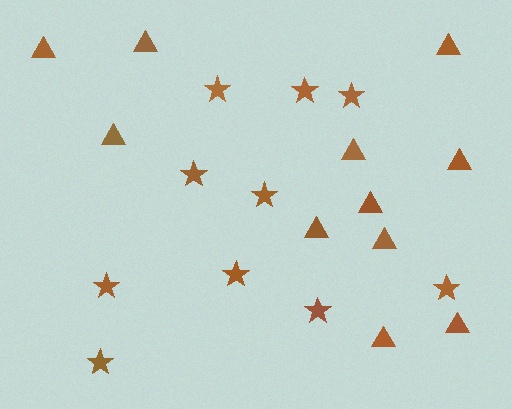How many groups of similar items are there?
There are 2 groups: one group of triangles (11) and one group of stars (10).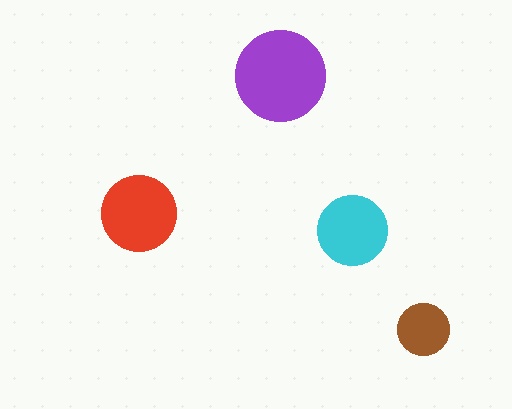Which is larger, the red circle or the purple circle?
The purple one.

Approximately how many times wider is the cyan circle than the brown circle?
About 1.5 times wider.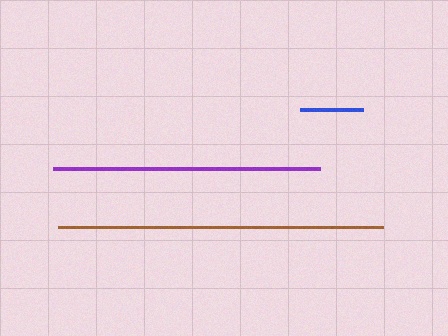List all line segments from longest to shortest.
From longest to shortest: brown, purple, blue.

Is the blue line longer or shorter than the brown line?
The brown line is longer than the blue line.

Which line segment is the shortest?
The blue line is the shortest at approximately 63 pixels.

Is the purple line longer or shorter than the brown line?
The brown line is longer than the purple line.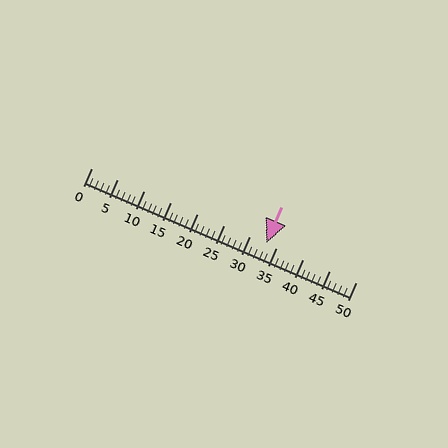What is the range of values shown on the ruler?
The ruler shows values from 0 to 50.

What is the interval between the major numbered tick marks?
The major tick marks are spaced 5 units apart.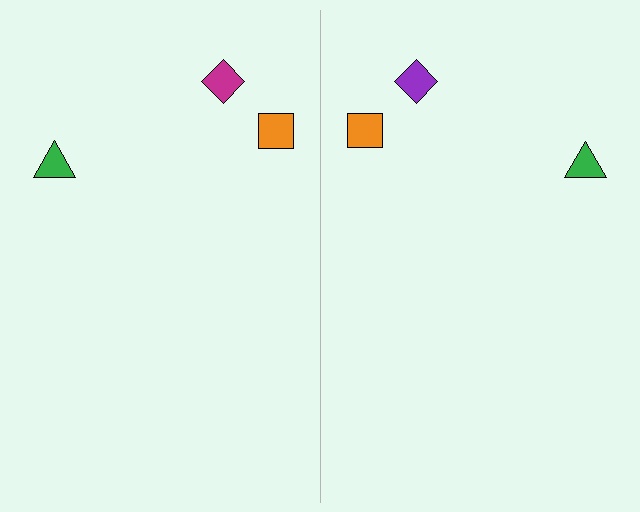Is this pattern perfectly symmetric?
No, the pattern is not perfectly symmetric. The purple diamond on the right side breaks the symmetry — its mirror counterpart is magenta.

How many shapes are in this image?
There are 6 shapes in this image.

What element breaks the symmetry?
The purple diamond on the right side breaks the symmetry — its mirror counterpart is magenta.